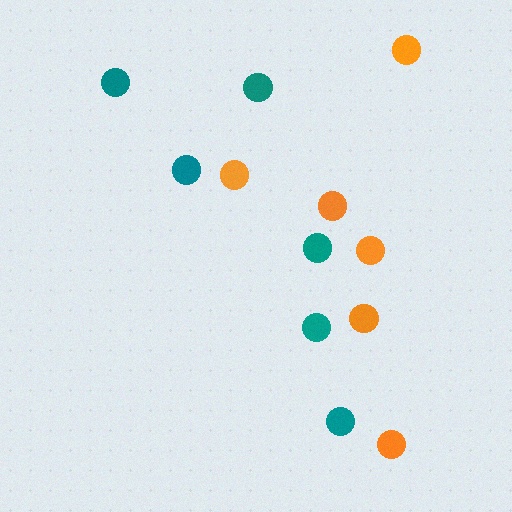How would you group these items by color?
There are 2 groups: one group of orange circles (6) and one group of teal circles (6).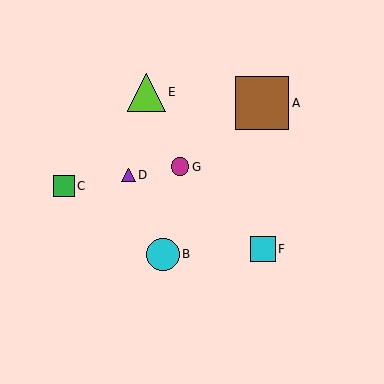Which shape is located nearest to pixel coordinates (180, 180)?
The magenta circle (labeled G) at (180, 167) is nearest to that location.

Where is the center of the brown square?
The center of the brown square is at (262, 103).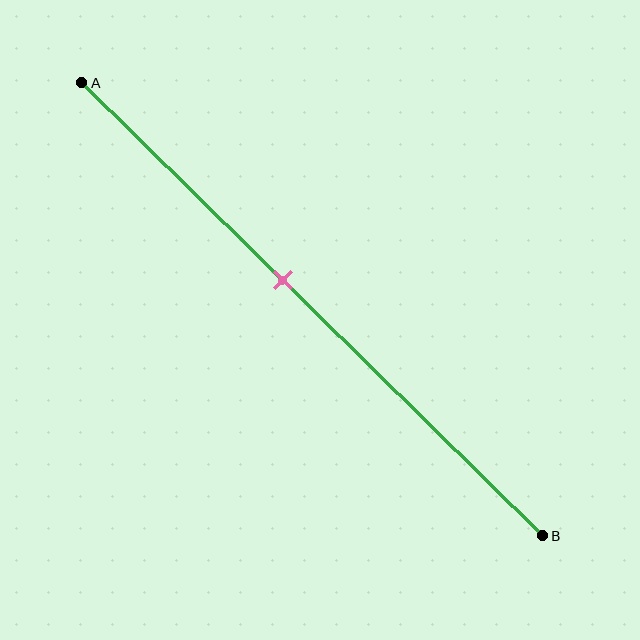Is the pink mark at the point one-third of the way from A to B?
No, the mark is at about 45% from A, not at the 33% one-third point.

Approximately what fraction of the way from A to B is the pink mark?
The pink mark is approximately 45% of the way from A to B.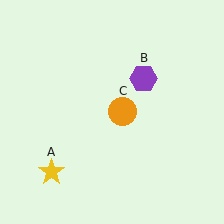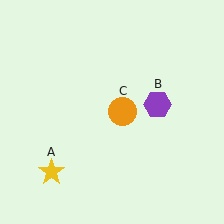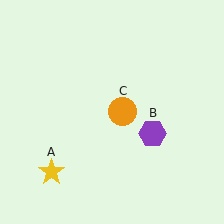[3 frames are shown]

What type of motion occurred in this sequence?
The purple hexagon (object B) rotated clockwise around the center of the scene.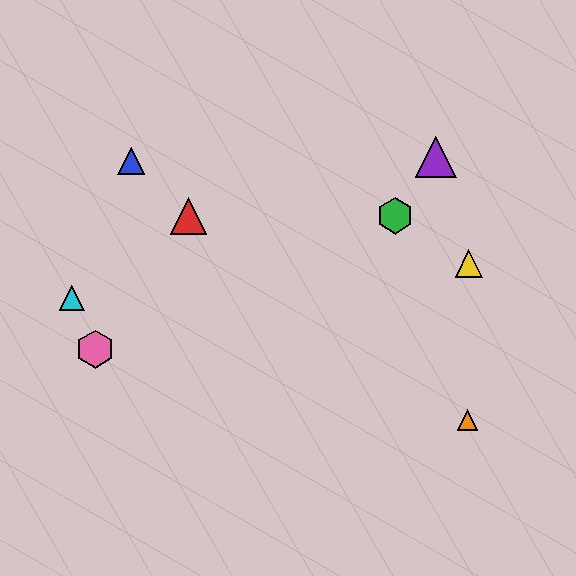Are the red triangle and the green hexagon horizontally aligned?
Yes, both are at y≈216.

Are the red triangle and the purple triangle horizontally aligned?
No, the red triangle is at y≈216 and the purple triangle is at y≈157.